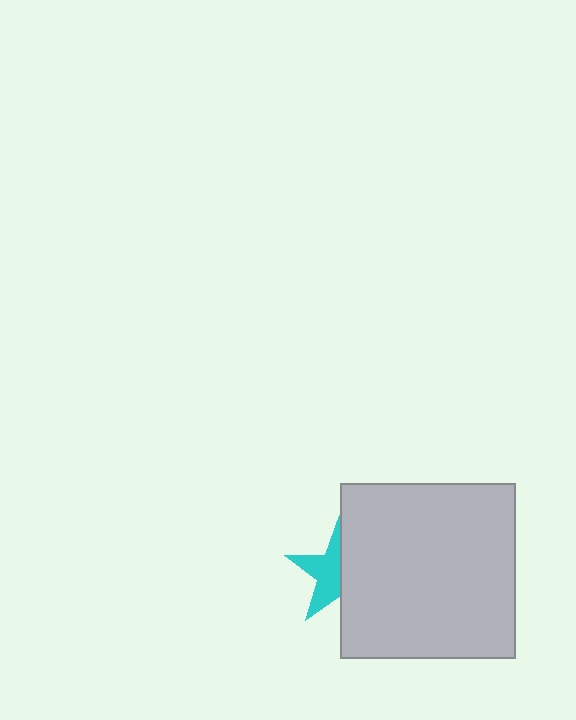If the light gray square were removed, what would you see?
You would see the complete cyan star.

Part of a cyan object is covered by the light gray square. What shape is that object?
It is a star.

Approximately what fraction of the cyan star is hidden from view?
Roughly 50% of the cyan star is hidden behind the light gray square.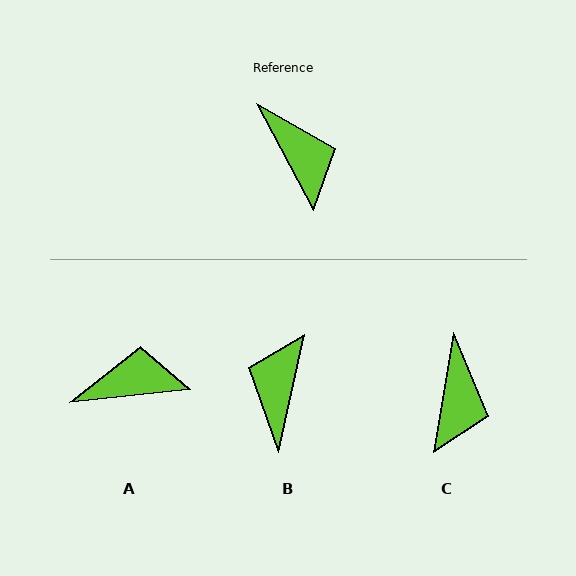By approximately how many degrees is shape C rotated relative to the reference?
Approximately 37 degrees clockwise.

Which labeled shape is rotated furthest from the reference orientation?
B, about 140 degrees away.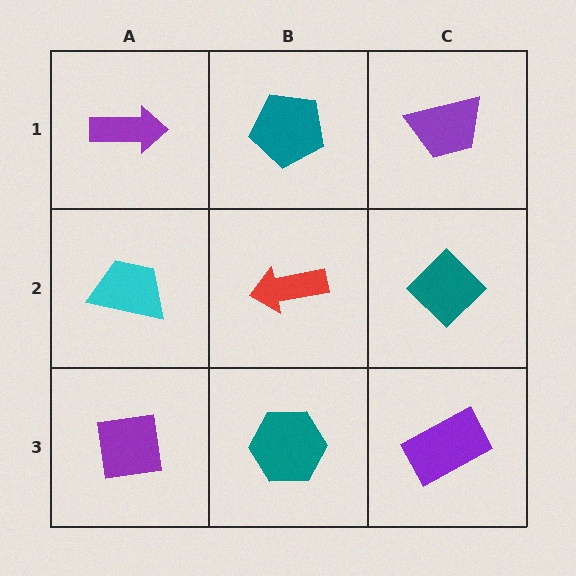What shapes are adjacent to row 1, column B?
A red arrow (row 2, column B), a purple arrow (row 1, column A), a purple trapezoid (row 1, column C).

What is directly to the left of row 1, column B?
A purple arrow.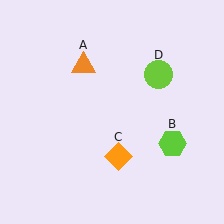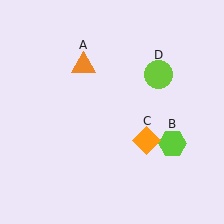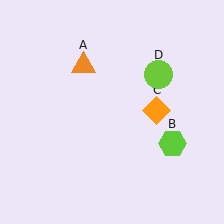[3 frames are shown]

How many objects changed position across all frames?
1 object changed position: orange diamond (object C).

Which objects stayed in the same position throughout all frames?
Orange triangle (object A) and lime hexagon (object B) and lime circle (object D) remained stationary.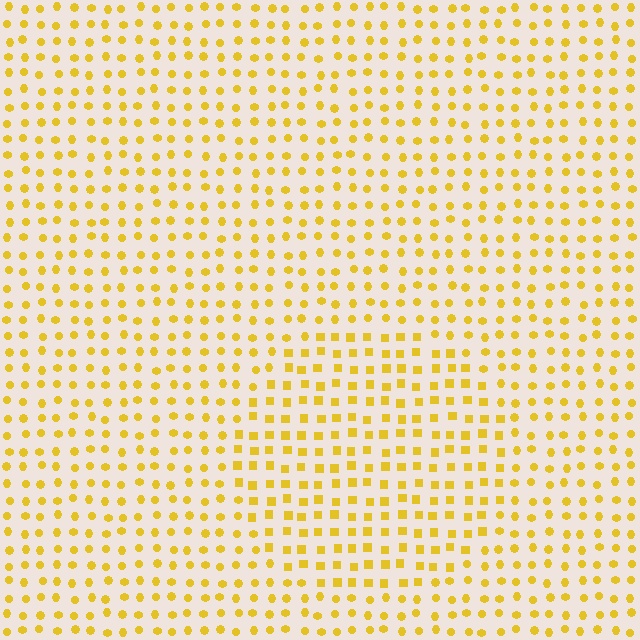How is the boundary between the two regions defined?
The boundary is defined by a change in element shape: squares inside vs. circles outside. All elements share the same color and spacing.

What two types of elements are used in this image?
The image uses squares inside the circle region and circles outside it.